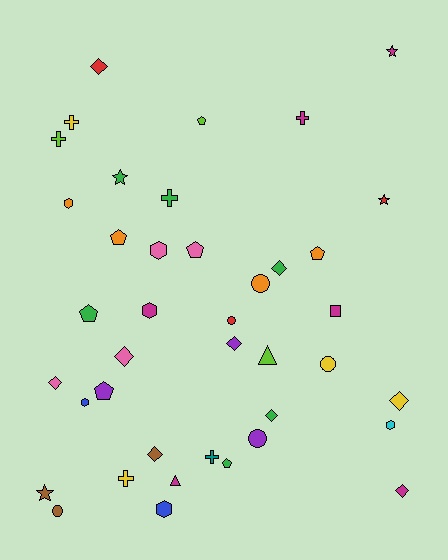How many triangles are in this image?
There are 2 triangles.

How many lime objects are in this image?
There are 3 lime objects.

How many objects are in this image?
There are 40 objects.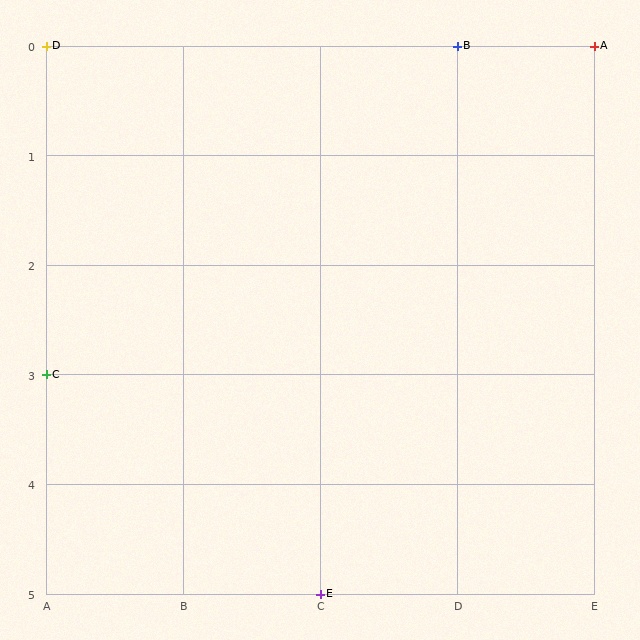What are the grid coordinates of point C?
Point C is at grid coordinates (A, 3).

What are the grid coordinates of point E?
Point E is at grid coordinates (C, 5).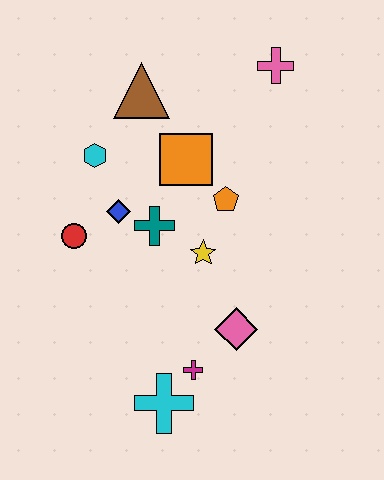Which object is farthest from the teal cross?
The pink cross is farthest from the teal cross.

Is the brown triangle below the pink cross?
Yes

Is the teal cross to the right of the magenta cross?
No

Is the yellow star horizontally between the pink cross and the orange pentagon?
No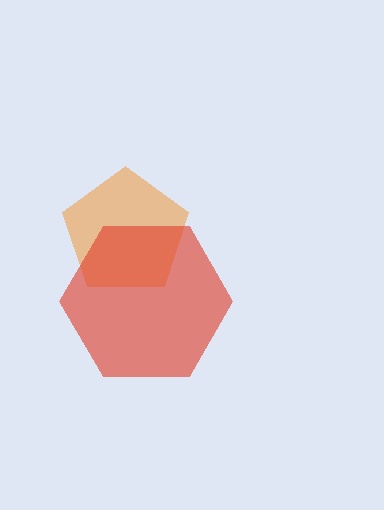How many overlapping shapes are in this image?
There are 2 overlapping shapes in the image.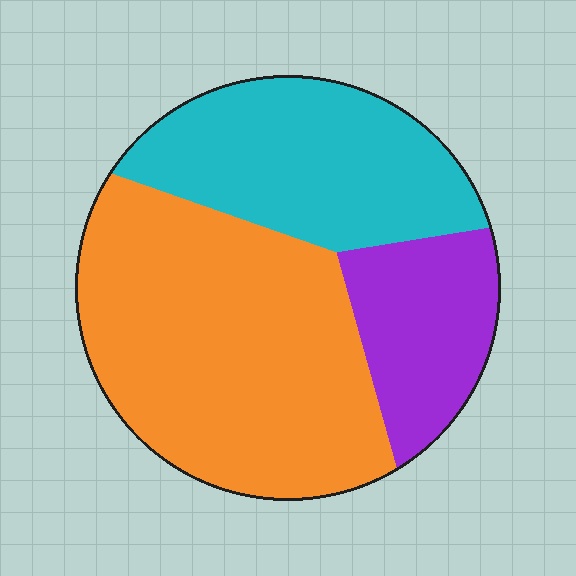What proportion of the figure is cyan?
Cyan takes up about one third (1/3) of the figure.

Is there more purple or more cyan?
Cyan.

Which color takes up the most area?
Orange, at roughly 50%.